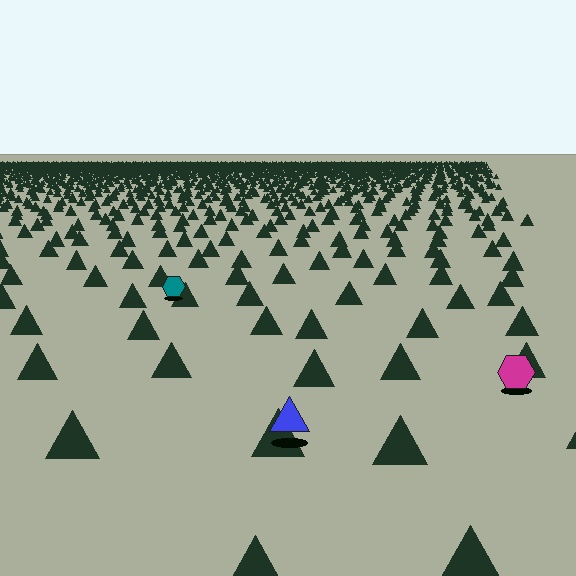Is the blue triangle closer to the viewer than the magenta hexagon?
Yes. The blue triangle is closer — you can tell from the texture gradient: the ground texture is coarser near it.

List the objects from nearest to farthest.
From nearest to farthest: the blue triangle, the magenta hexagon, the teal hexagon.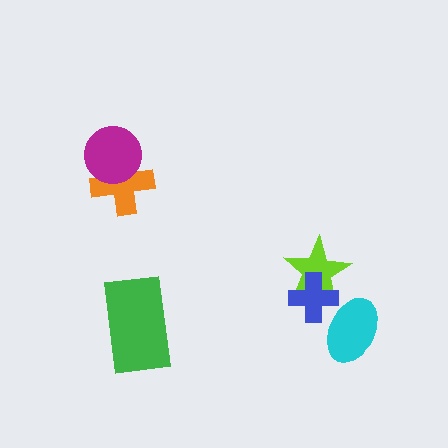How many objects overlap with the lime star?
1 object overlaps with the lime star.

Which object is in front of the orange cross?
The magenta circle is in front of the orange cross.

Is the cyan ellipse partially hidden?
Yes, it is partially covered by another shape.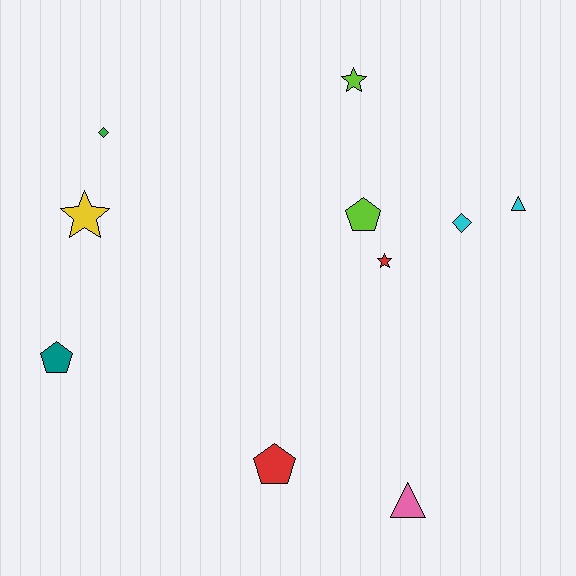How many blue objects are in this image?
There are no blue objects.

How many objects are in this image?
There are 10 objects.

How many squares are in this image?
There are no squares.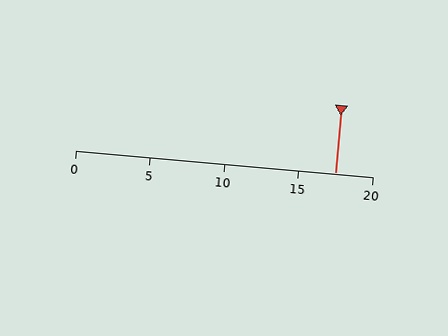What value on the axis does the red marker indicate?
The marker indicates approximately 17.5.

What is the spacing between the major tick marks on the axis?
The major ticks are spaced 5 apart.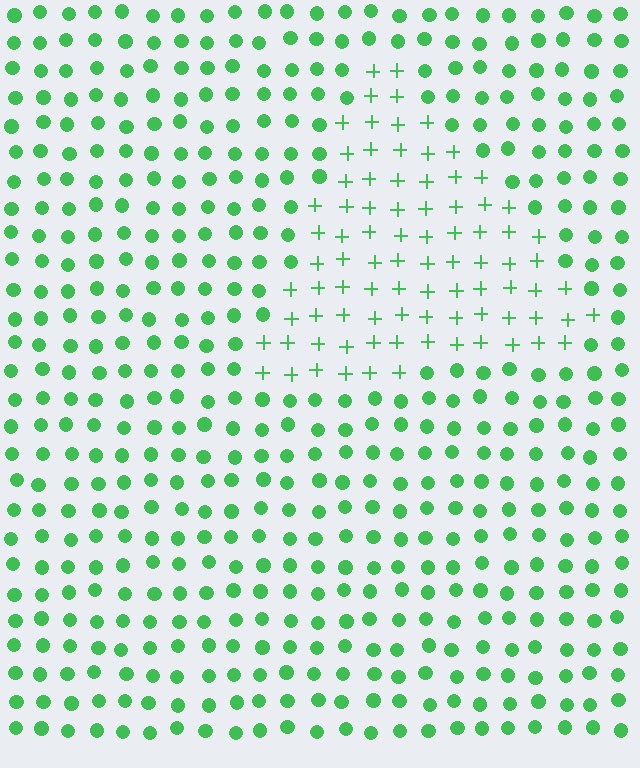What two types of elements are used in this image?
The image uses plus signs inside the triangle region and circles outside it.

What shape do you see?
I see a triangle.